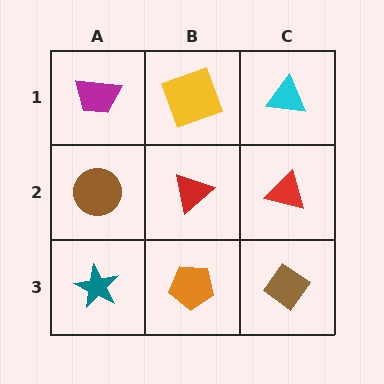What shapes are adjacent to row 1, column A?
A brown circle (row 2, column A), a yellow square (row 1, column B).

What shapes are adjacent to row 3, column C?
A red triangle (row 2, column C), an orange pentagon (row 3, column B).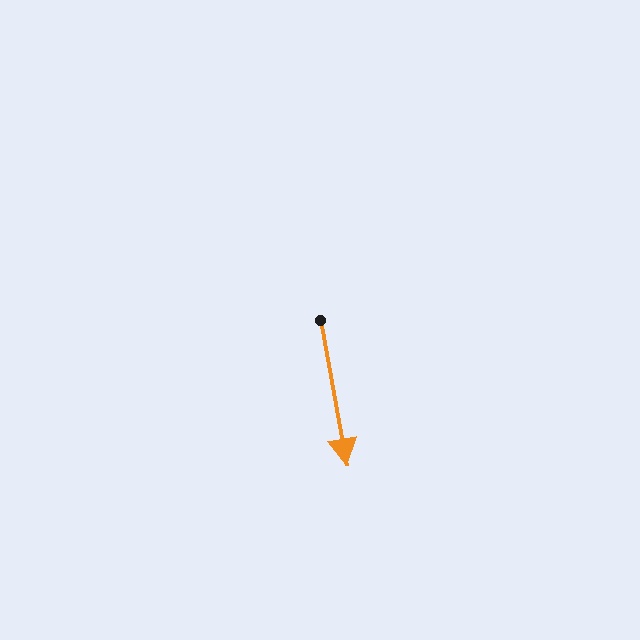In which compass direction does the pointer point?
South.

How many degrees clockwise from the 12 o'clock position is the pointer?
Approximately 170 degrees.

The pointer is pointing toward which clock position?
Roughly 6 o'clock.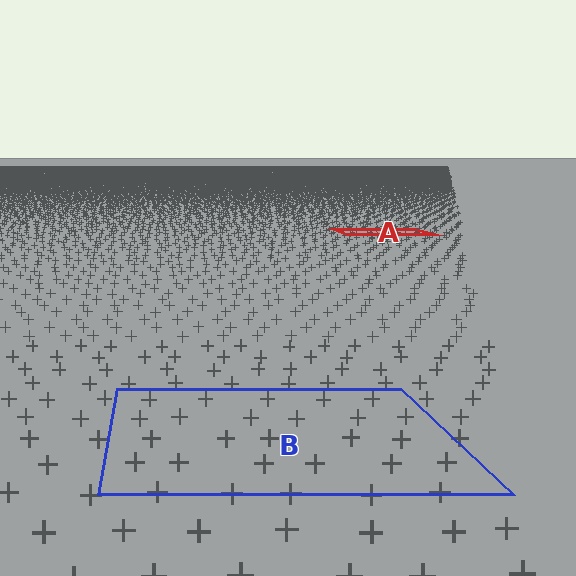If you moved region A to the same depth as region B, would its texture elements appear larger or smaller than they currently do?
They would appear larger. At a closer depth, the same texture elements are projected at a bigger on-screen size.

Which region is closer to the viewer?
Region B is closer. The texture elements there are larger and more spread out.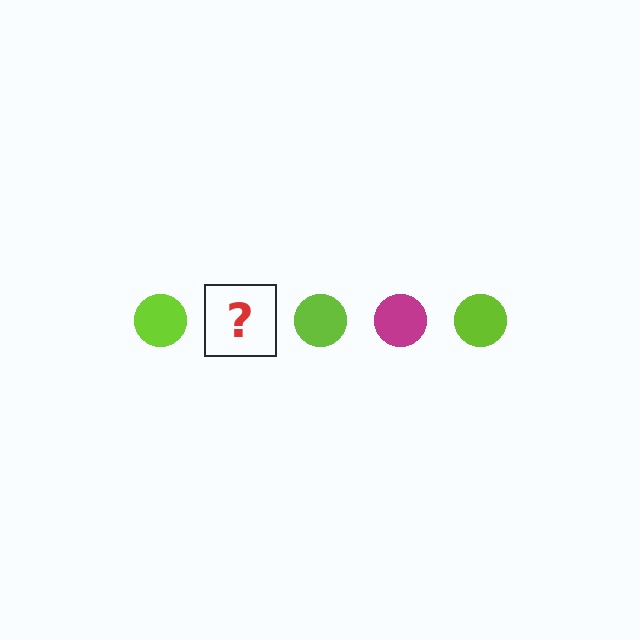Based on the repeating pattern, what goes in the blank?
The blank should be a magenta circle.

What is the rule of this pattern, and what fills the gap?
The rule is that the pattern cycles through lime, magenta circles. The gap should be filled with a magenta circle.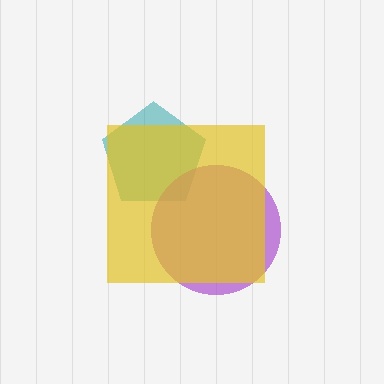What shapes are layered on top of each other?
The layered shapes are: a teal pentagon, a purple circle, a yellow square.